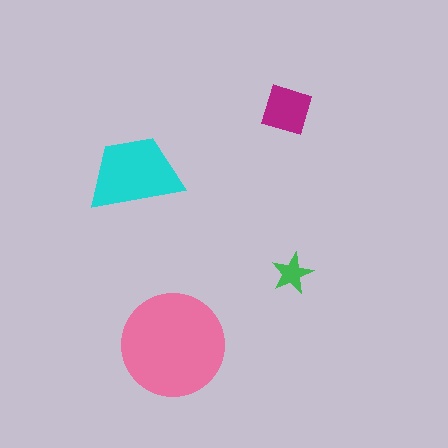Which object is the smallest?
The green star.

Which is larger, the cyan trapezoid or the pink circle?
The pink circle.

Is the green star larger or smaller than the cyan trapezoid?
Smaller.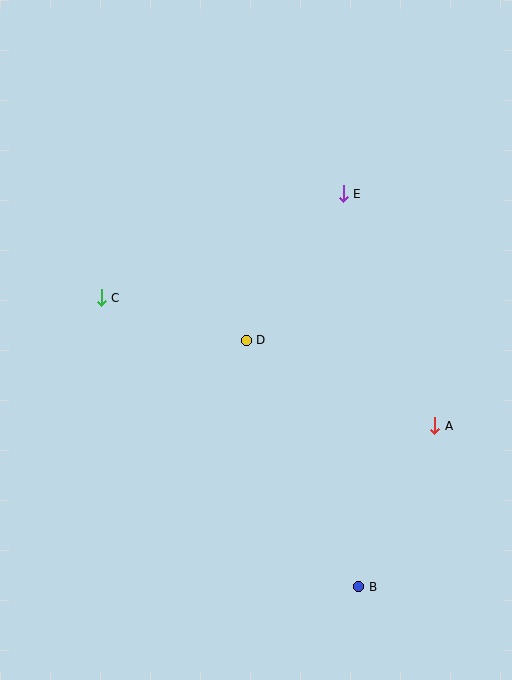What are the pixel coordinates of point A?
Point A is at (435, 426).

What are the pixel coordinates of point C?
Point C is at (101, 298).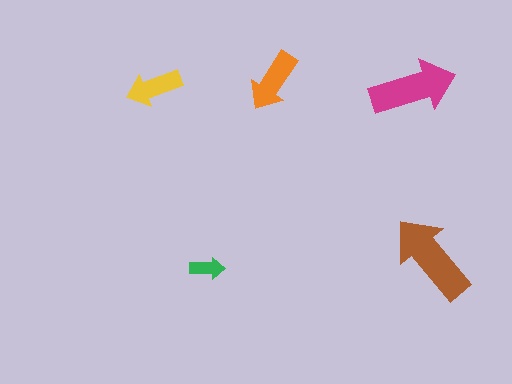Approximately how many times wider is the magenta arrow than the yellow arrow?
About 1.5 times wider.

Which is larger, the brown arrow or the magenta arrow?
The brown one.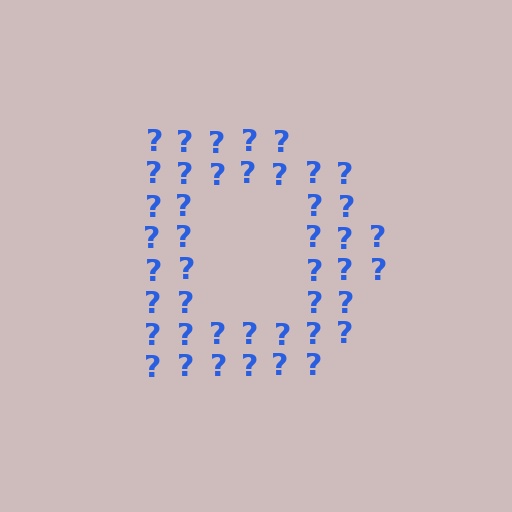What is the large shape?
The large shape is the letter D.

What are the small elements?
The small elements are question marks.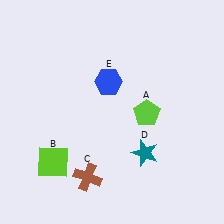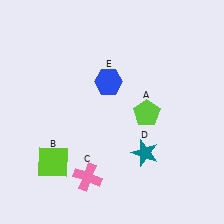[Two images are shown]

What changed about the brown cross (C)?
In Image 1, C is brown. In Image 2, it changed to pink.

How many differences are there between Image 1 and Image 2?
There is 1 difference between the two images.